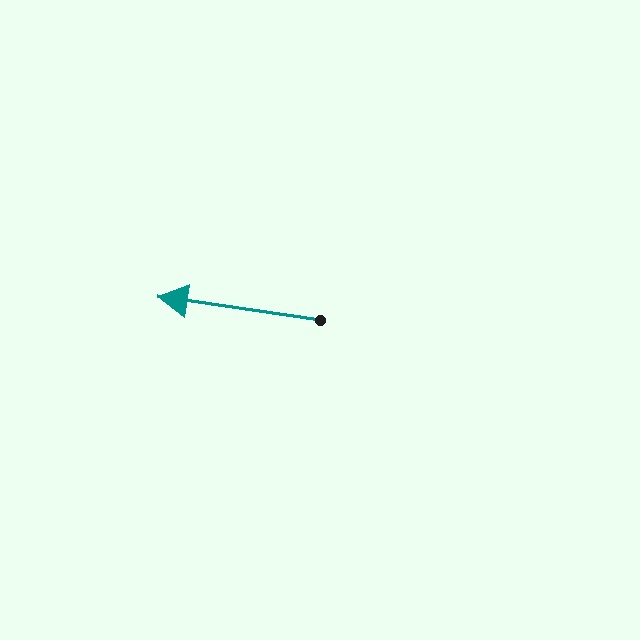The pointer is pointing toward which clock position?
Roughly 9 o'clock.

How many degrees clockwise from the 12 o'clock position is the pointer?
Approximately 278 degrees.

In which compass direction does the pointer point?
West.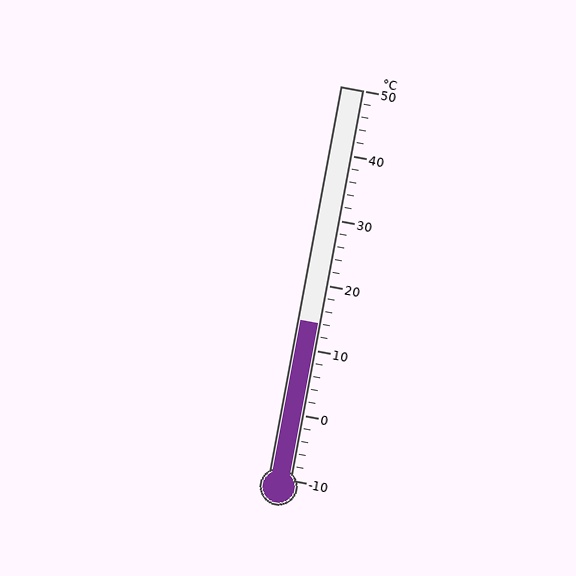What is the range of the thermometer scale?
The thermometer scale ranges from -10°C to 50°C.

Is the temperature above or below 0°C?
The temperature is above 0°C.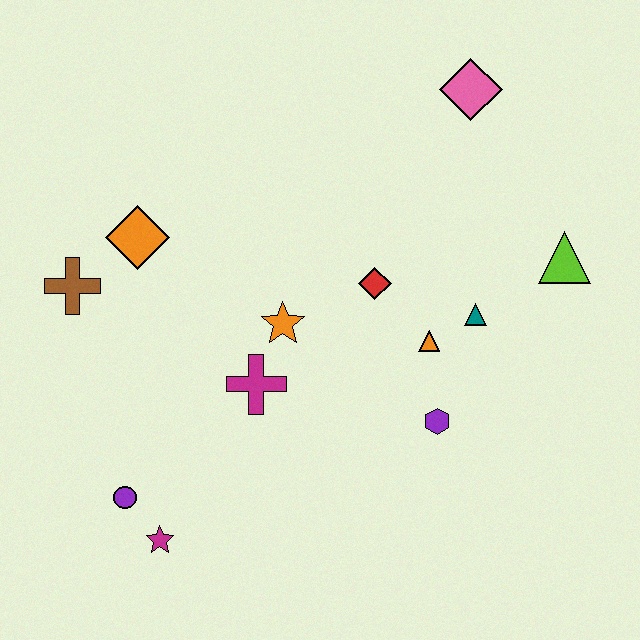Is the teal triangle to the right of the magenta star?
Yes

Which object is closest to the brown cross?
The orange diamond is closest to the brown cross.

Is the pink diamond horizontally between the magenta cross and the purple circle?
No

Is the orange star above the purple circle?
Yes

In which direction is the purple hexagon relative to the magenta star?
The purple hexagon is to the right of the magenta star.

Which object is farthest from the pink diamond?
The magenta star is farthest from the pink diamond.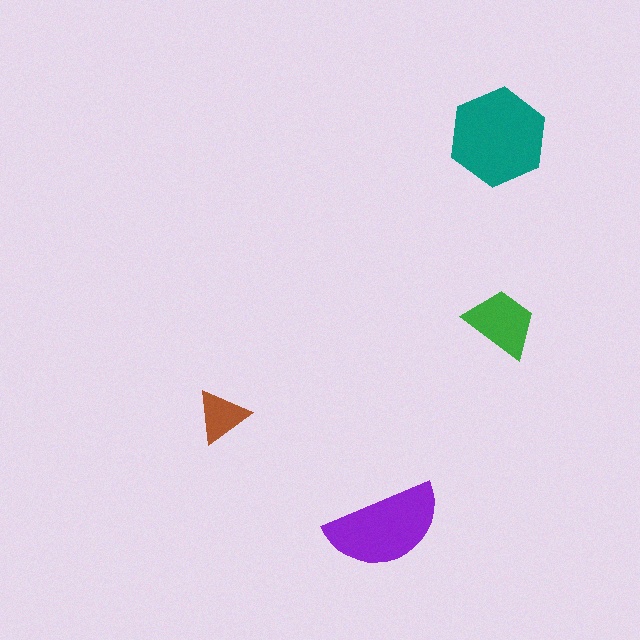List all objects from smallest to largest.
The brown triangle, the green trapezoid, the purple semicircle, the teal hexagon.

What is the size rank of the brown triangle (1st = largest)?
4th.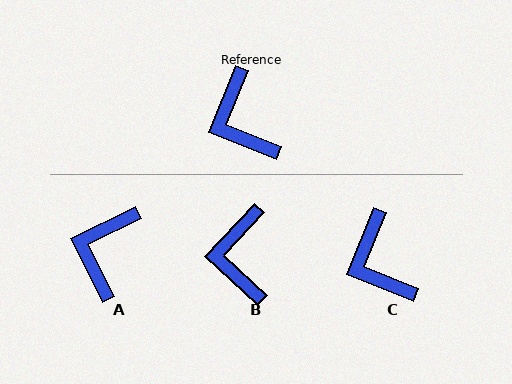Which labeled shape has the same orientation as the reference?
C.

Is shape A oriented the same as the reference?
No, it is off by about 42 degrees.